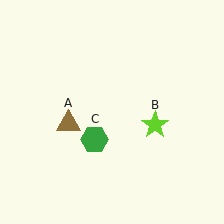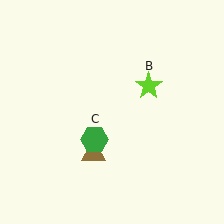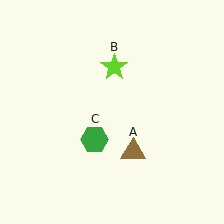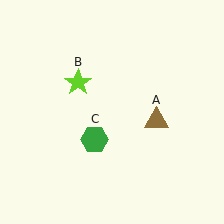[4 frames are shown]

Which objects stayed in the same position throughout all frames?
Green hexagon (object C) remained stationary.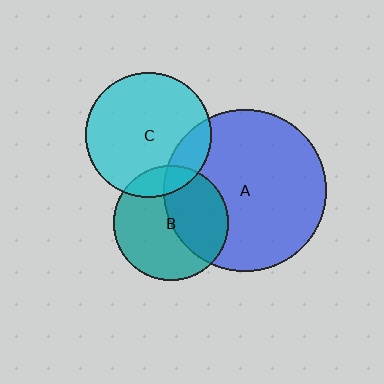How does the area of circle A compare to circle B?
Approximately 2.0 times.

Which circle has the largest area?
Circle A (blue).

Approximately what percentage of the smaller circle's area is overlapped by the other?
Approximately 15%.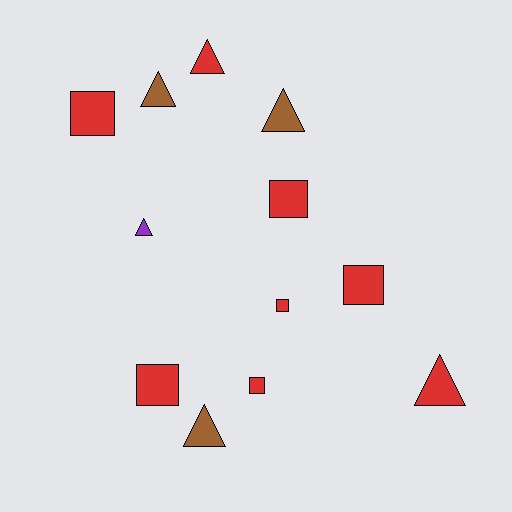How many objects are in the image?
There are 12 objects.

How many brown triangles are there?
There are 3 brown triangles.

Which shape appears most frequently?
Square, with 6 objects.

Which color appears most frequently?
Red, with 8 objects.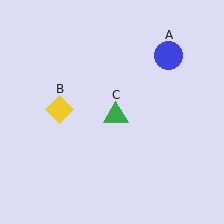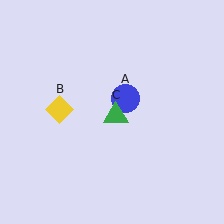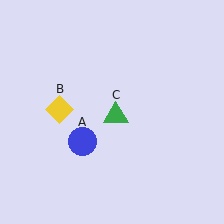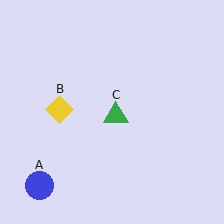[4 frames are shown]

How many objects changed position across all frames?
1 object changed position: blue circle (object A).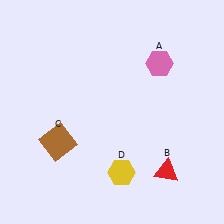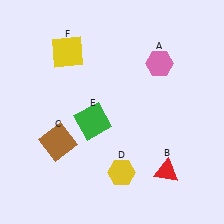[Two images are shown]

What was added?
A green square (E), a yellow square (F) were added in Image 2.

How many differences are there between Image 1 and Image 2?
There are 2 differences between the two images.